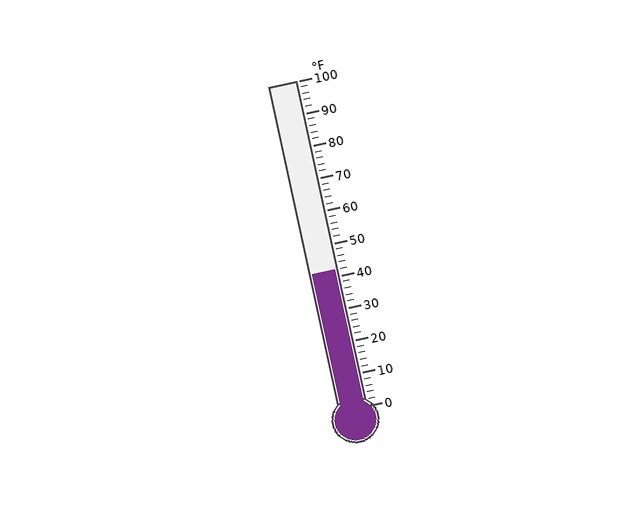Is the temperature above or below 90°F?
The temperature is below 90°F.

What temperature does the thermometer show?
The thermometer shows approximately 42°F.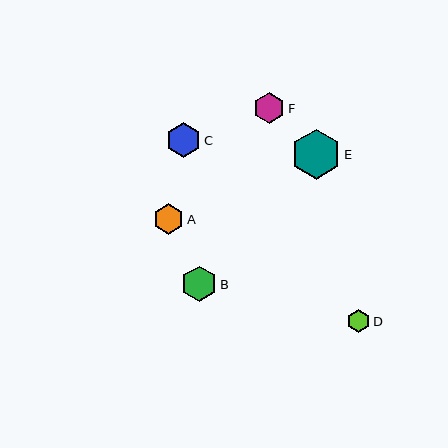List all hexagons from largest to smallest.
From largest to smallest: E, B, C, F, A, D.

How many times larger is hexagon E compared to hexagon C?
Hexagon E is approximately 1.4 times the size of hexagon C.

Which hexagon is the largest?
Hexagon E is the largest with a size of approximately 50 pixels.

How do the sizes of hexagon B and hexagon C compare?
Hexagon B and hexagon C are approximately the same size.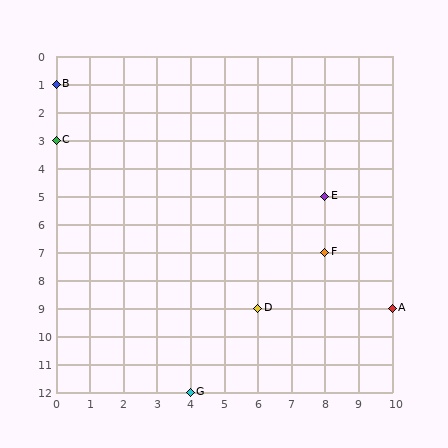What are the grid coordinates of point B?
Point B is at grid coordinates (0, 1).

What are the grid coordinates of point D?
Point D is at grid coordinates (6, 9).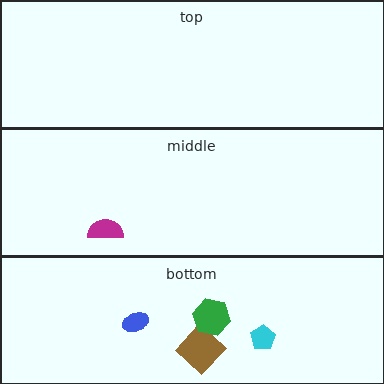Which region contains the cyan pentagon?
The bottom region.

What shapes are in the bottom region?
The brown diamond, the cyan pentagon, the green hexagon, the blue ellipse.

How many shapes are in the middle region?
1.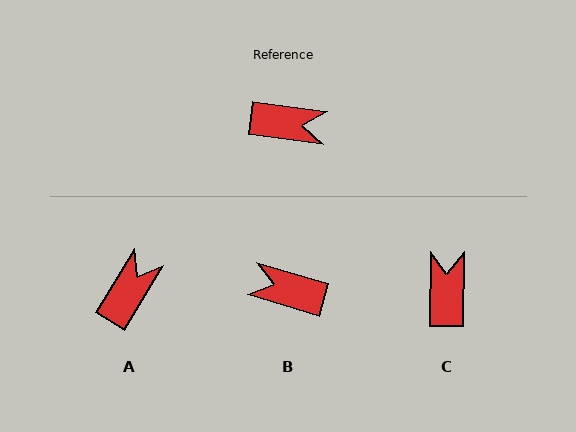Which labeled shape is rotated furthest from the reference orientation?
B, about 171 degrees away.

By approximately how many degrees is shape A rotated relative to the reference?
Approximately 66 degrees counter-clockwise.